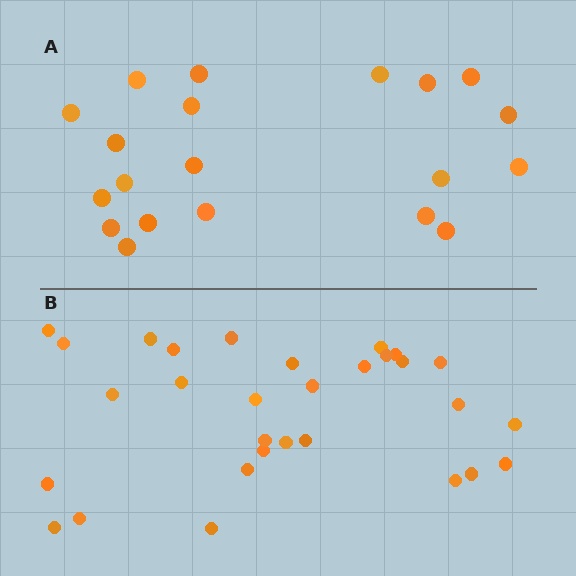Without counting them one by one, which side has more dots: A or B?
Region B (the bottom region) has more dots.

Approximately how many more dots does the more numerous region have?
Region B has roughly 10 or so more dots than region A.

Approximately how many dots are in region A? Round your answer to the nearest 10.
About 20 dots.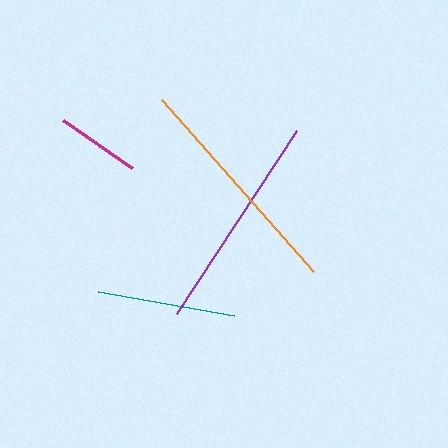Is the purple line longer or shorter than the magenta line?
The purple line is longer than the magenta line.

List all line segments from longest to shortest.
From longest to shortest: orange, purple, teal, magenta.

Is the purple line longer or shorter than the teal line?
The purple line is longer than the teal line.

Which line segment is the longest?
The orange line is the longest at approximately 229 pixels.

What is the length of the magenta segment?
The magenta segment is approximately 85 pixels long.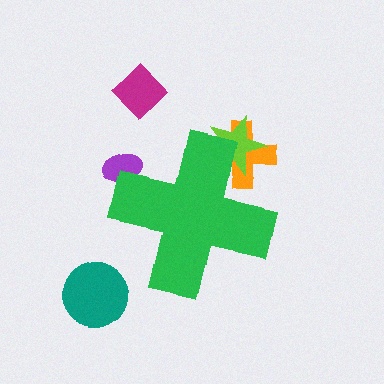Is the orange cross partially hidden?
Yes, the orange cross is partially hidden behind the green cross.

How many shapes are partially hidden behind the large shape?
3 shapes are partially hidden.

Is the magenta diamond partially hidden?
No, the magenta diamond is fully visible.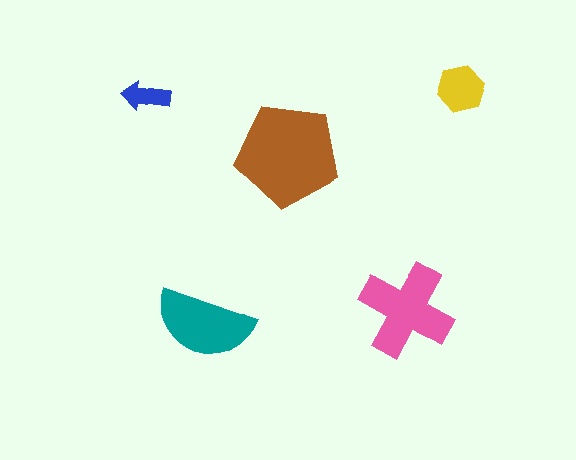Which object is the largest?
The brown pentagon.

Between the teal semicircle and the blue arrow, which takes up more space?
The teal semicircle.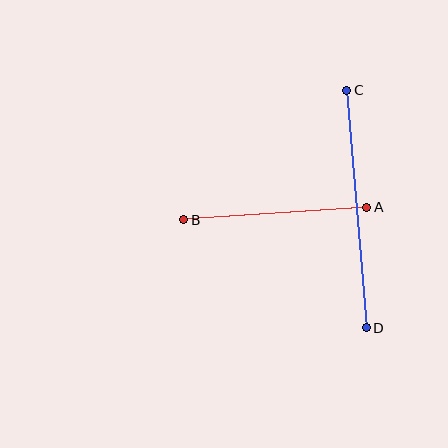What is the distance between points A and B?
The distance is approximately 183 pixels.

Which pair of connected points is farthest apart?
Points C and D are farthest apart.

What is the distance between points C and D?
The distance is approximately 238 pixels.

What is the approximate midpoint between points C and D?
The midpoint is at approximately (356, 209) pixels.